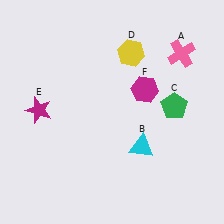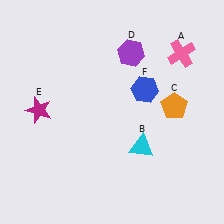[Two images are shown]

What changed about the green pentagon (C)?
In Image 1, C is green. In Image 2, it changed to orange.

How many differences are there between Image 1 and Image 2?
There are 3 differences between the two images.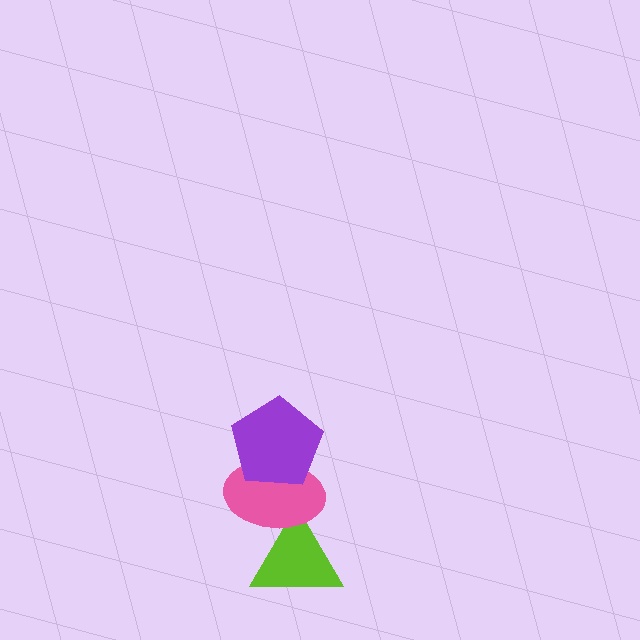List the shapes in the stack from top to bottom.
From top to bottom: the purple pentagon, the pink ellipse, the lime triangle.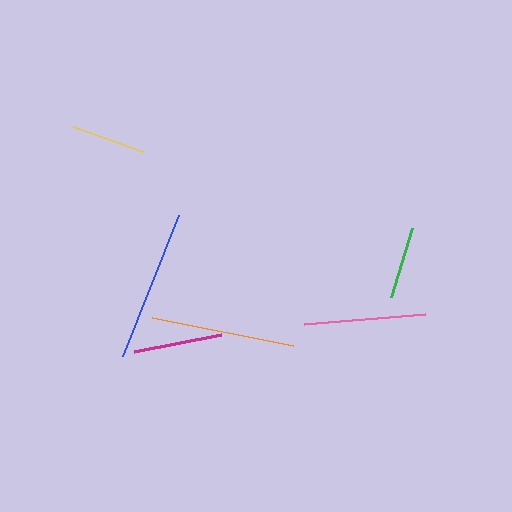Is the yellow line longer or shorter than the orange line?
The orange line is longer than the yellow line.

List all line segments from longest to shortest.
From longest to shortest: blue, orange, pink, magenta, yellow, green.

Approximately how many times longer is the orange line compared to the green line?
The orange line is approximately 2.0 times the length of the green line.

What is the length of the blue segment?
The blue segment is approximately 152 pixels long.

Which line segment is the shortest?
The green line is the shortest at approximately 72 pixels.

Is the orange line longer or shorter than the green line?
The orange line is longer than the green line.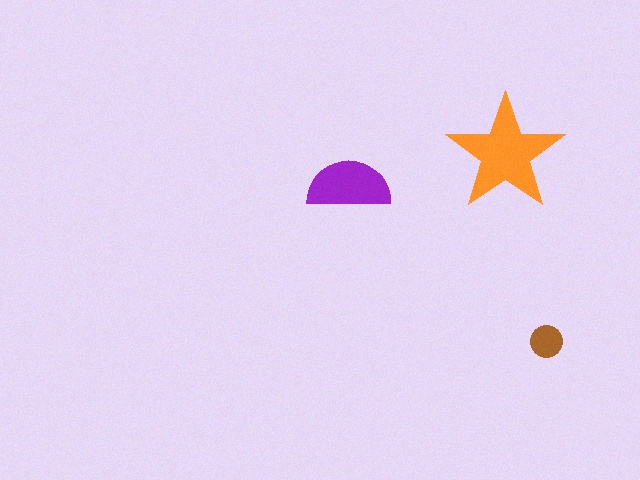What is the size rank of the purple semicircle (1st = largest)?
2nd.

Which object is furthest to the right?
The brown circle is rightmost.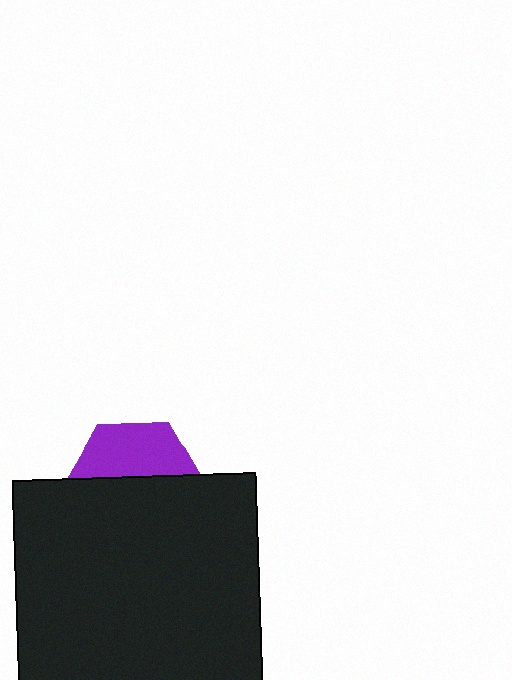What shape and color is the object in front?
The object in front is a black rectangle.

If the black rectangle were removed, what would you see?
You would see the complete purple hexagon.